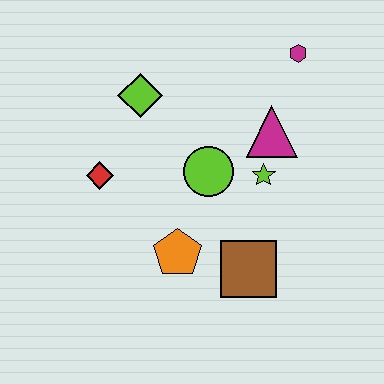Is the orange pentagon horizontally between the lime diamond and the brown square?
Yes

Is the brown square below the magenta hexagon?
Yes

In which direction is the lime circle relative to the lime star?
The lime circle is to the left of the lime star.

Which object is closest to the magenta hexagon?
The magenta triangle is closest to the magenta hexagon.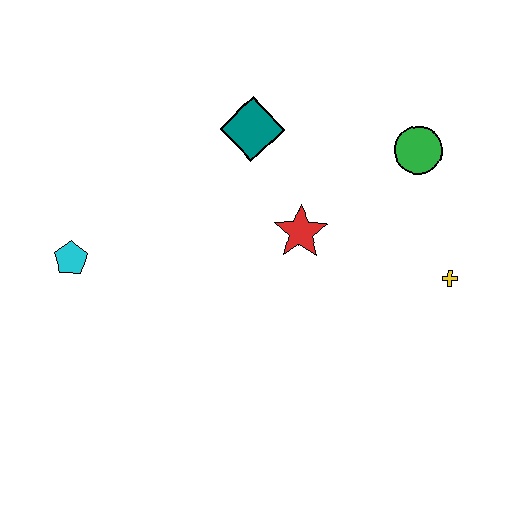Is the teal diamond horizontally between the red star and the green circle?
No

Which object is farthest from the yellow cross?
The cyan pentagon is farthest from the yellow cross.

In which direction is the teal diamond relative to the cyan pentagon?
The teal diamond is to the right of the cyan pentagon.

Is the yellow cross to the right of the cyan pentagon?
Yes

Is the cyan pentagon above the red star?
No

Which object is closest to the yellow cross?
The green circle is closest to the yellow cross.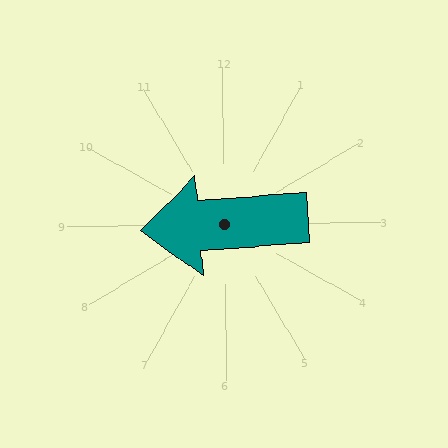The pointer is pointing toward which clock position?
Roughly 9 o'clock.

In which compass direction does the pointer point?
West.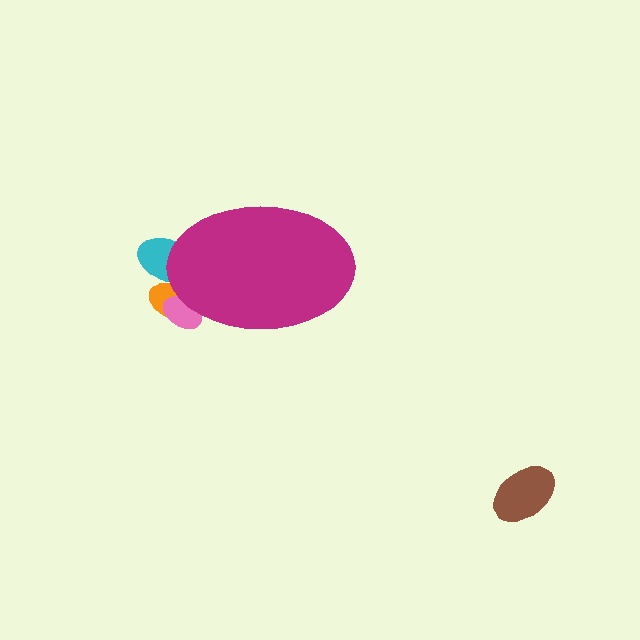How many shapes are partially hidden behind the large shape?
3 shapes are partially hidden.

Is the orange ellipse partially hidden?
Yes, the orange ellipse is partially hidden behind the magenta ellipse.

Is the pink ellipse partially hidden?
Yes, the pink ellipse is partially hidden behind the magenta ellipse.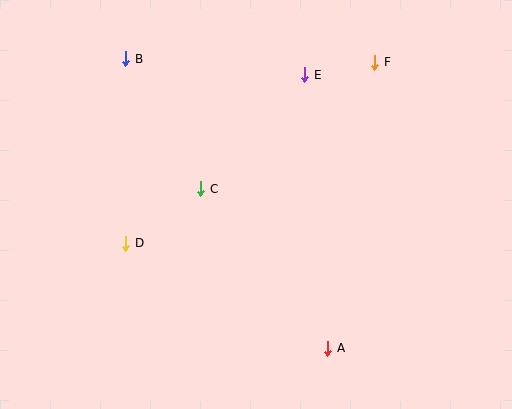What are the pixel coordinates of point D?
Point D is at (126, 243).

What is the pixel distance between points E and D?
The distance between E and D is 246 pixels.